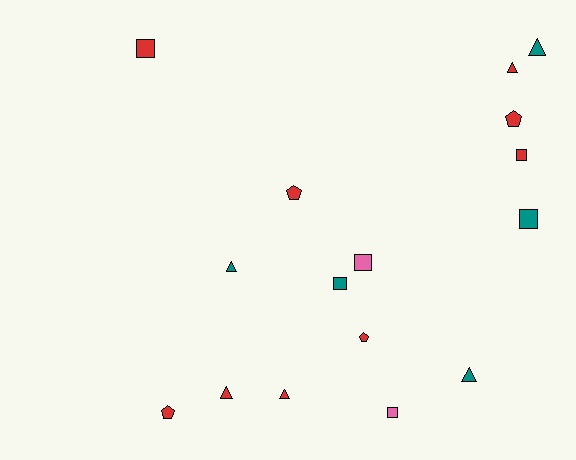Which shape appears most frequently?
Triangle, with 6 objects.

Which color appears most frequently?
Red, with 9 objects.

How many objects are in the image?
There are 16 objects.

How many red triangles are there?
There are 3 red triangles.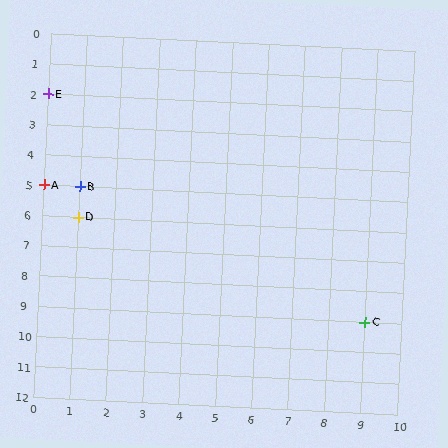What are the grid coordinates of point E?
Point E is at grid coordinates (0, 2).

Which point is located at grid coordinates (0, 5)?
Point A is at (0, 5).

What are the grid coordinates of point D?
Point D is at grid coordinates (1, 6).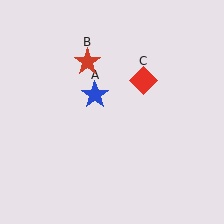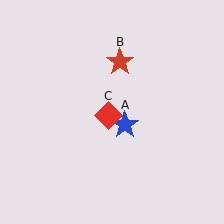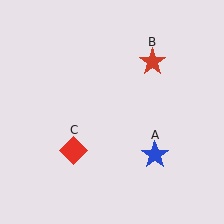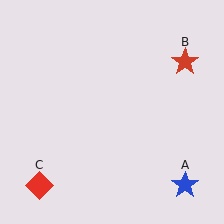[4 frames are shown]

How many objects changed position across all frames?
3 objects changed position: blue star (object A), red star (object B), red diamond (object C).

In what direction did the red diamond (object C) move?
The red diamond (object C) moved down and to the left.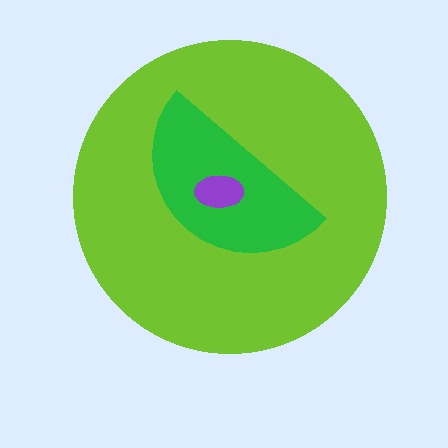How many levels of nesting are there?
3.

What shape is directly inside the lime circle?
The green semicircle.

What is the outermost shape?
The lime circle.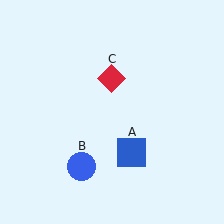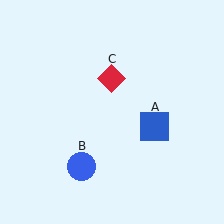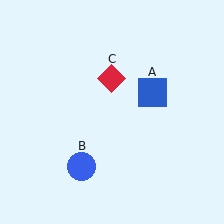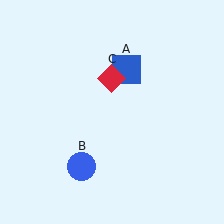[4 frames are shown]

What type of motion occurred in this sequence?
The blue square (object A) rotated counterclockwise around the center of the scene.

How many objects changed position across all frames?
1 object changed position: blue square (object A).